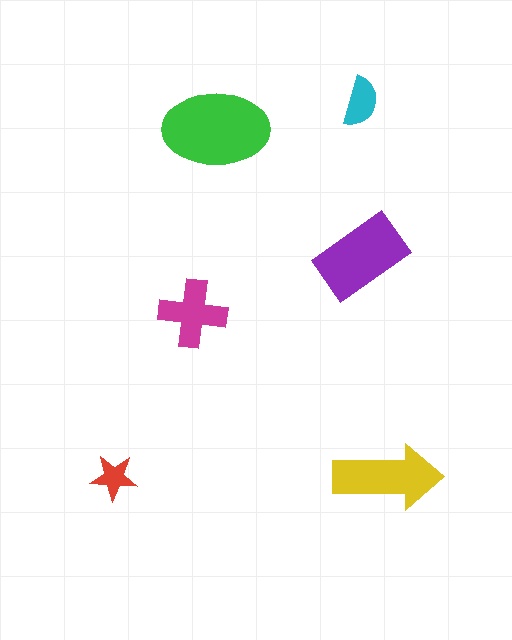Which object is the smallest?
The red star.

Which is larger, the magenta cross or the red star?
The magenta cross.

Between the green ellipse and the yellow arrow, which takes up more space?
The green ellipse.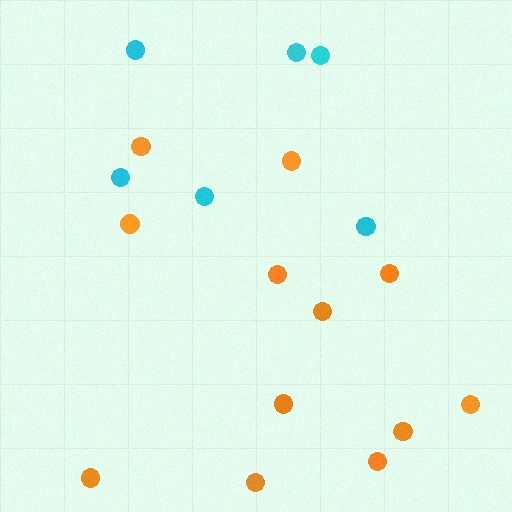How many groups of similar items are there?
There are 2 groups: one group of orange circles (12) and one group of cyan circles (6).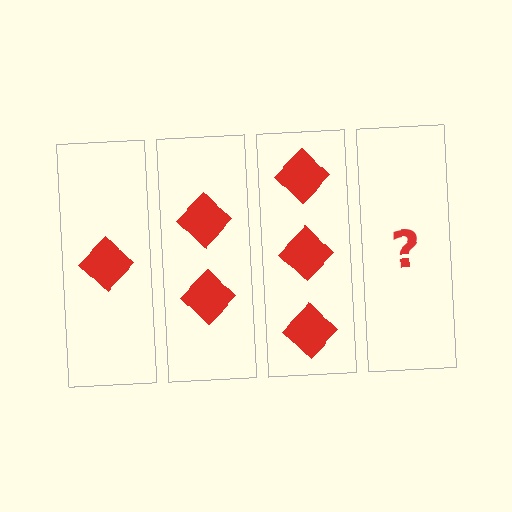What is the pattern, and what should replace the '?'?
The pattern is that each step adds one more diamond. The '?' should be 4 diamonds.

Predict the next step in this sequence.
The next step is 4 diamonds.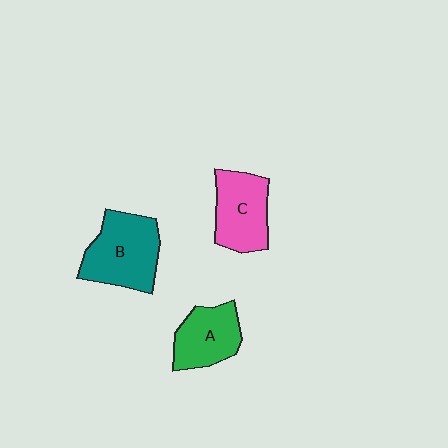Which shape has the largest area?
Shape B (teal).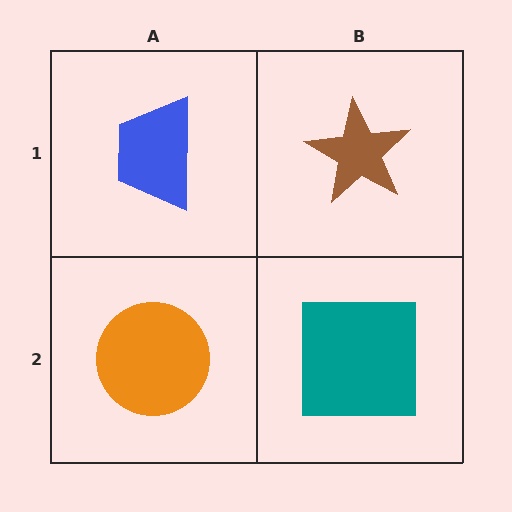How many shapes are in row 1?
2 shapes.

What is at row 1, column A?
A blue trapezoid.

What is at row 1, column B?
A brown star.